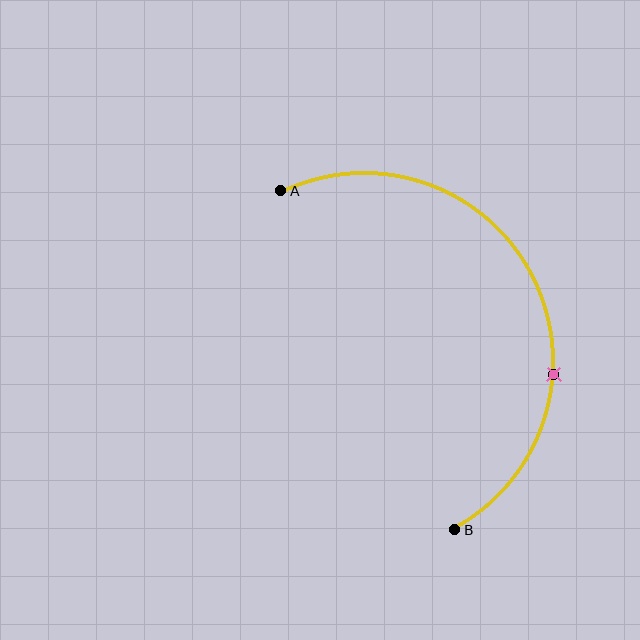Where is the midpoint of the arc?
The arc midpoint is the point on the curve farthest from the straight line joining A and B. It sits to the right of that line.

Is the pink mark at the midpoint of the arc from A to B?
No. The pink mark lies on the arc but is closer to endpoint B. The arc midpoint would be at the point on the curve equidistant along the arc from both A and B.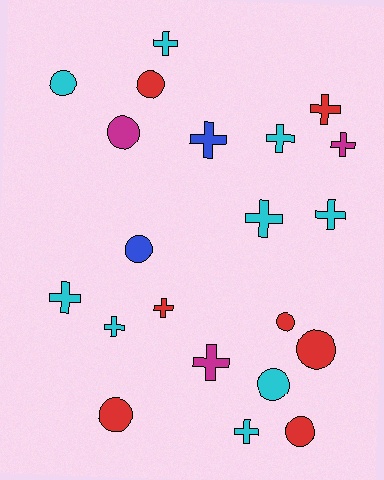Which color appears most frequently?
Cyan, with 9 objects.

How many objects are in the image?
There are 21 objects.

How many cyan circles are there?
There are 2 cyan circles.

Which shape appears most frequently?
Cross, with 12 objects.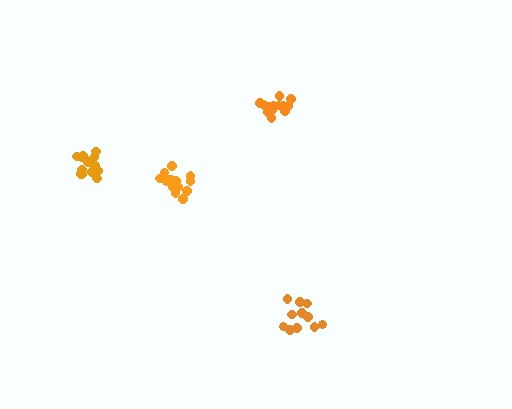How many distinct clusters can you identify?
There are 4 distinct clusters.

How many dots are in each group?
Group 1: 16 dots, Group 2: 14 dots, Group 3: 11 dots, Group 4: 16 dots (57 total).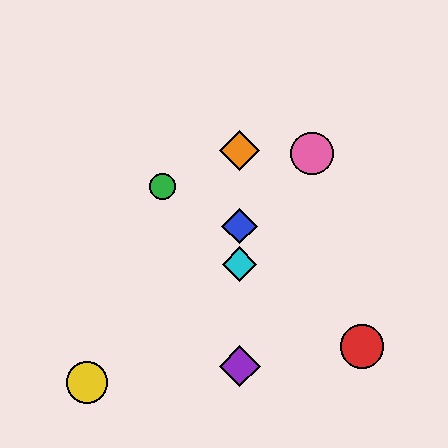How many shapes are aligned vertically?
4 shapes (the blue diamond, the purple diamond, the orange diamond, the cyan diamond) are aligned vertically.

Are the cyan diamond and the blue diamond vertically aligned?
Yes, both are at x≈240.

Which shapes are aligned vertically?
The blue diamond, the purple diamond, the orange diamond, the cyan diamond are aligned vertically.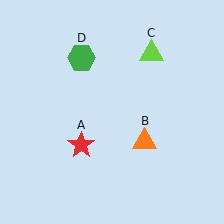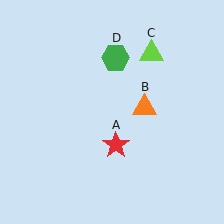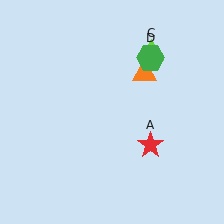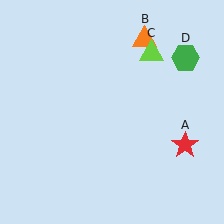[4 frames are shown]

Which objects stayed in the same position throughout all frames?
Lime triangle (object C) remained stationary.